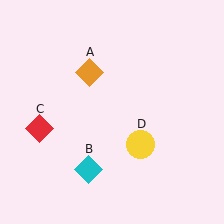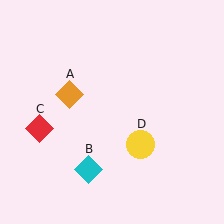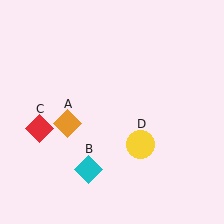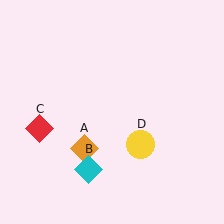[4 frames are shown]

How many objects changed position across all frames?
1 object changed position: orange diamond (object A).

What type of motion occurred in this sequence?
The orange diamond (object A) rotated counterclockwise around the center of the scene.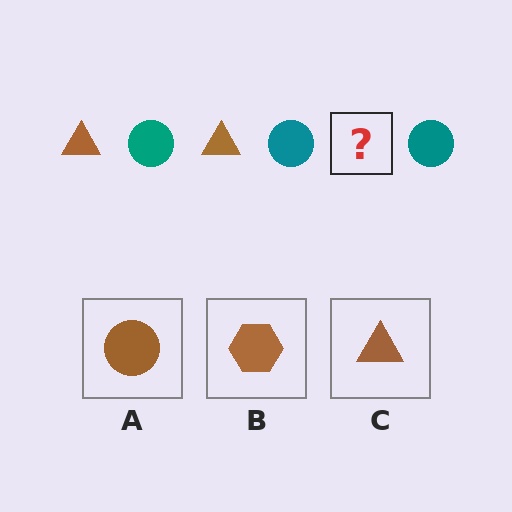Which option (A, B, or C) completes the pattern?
C.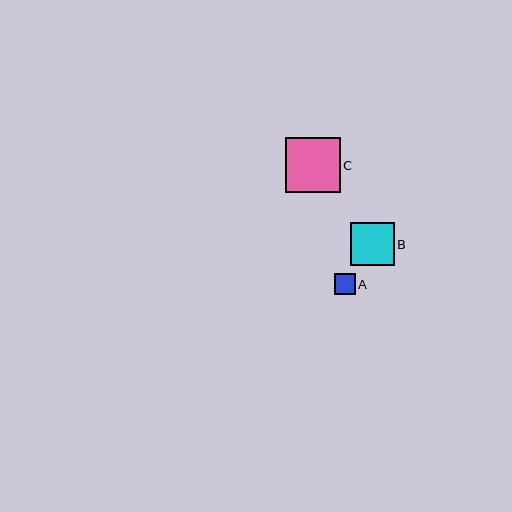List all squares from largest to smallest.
From largest to smallest: C, B, A.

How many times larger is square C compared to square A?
Square C is approximately 2.6 times the size of square A.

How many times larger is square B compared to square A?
Square B is approximately 2.1 times the size of square A.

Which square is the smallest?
Square A is the smallest with a size of approximately 21 pixels.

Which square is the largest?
Square C is the largest with a size of approximately 55 pixels.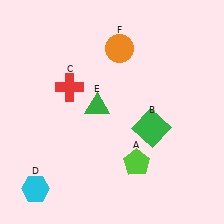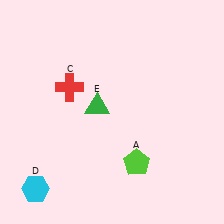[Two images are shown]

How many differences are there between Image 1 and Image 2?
There are 2 differences between the two images.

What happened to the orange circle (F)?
The orange circle (F) was removed in Image 2. It was in the top-right area of Image 1.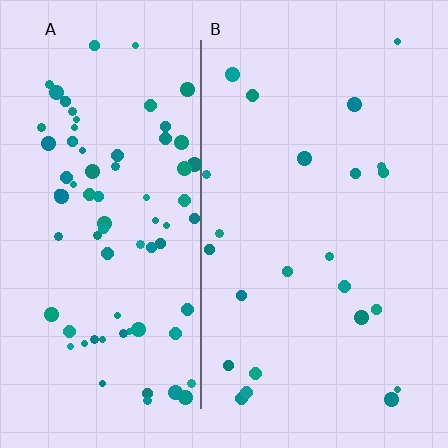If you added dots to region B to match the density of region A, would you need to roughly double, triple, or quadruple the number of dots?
Approximately triple.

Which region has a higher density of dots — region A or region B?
A (the left).